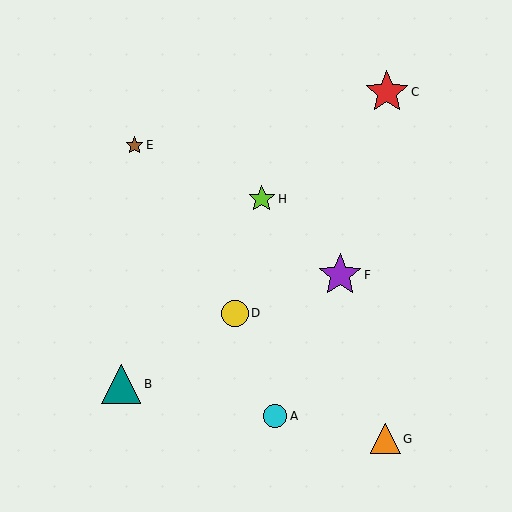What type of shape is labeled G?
Shape G is an orange triangle.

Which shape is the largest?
The red star (labeled C) is the largest.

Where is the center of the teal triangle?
The center of the teal triangle is at (121, 384).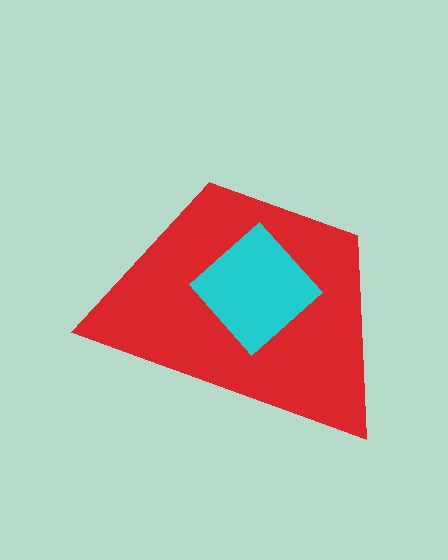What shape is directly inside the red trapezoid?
The cyan diamond.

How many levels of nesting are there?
2.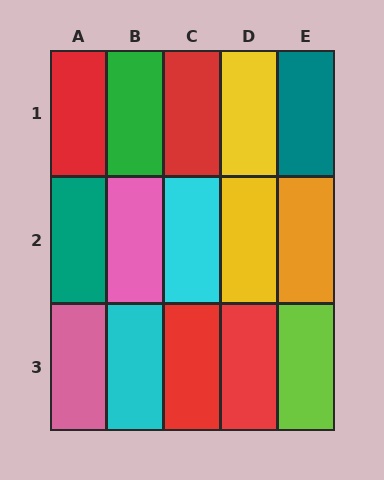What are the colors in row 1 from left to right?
Red, green, red, yellow, teal.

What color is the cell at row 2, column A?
Teal.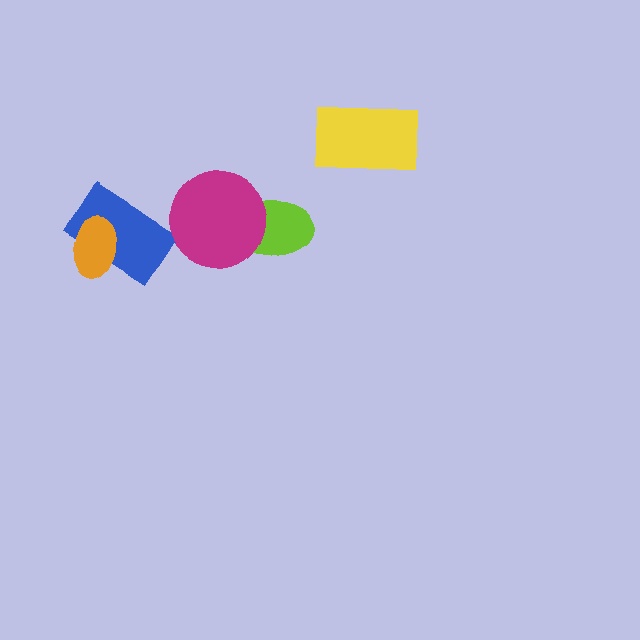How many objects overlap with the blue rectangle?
1 object overlaps with the blue rectangle.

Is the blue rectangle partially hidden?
Yes, it is partially covered by another shape.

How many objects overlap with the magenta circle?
1 object overlaps with the magenta circle.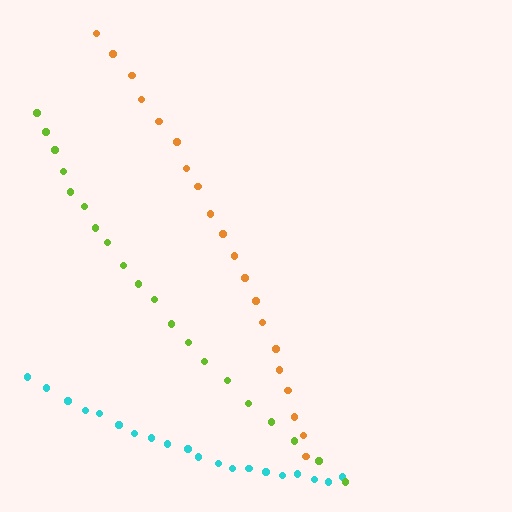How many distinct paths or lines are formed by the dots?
There are 3 distinct paths.